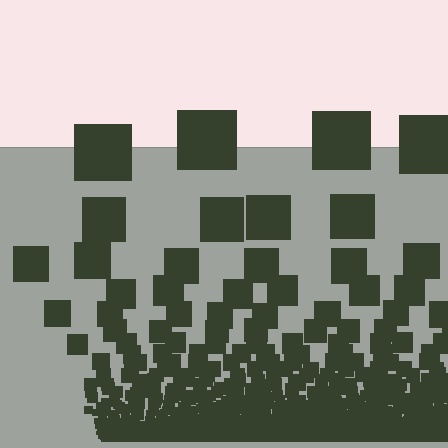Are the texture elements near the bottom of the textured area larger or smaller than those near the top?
Smaller. The gradient is inverted — elements near the bottom are smaller and denser.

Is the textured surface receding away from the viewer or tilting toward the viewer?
The surface appears to tilt toward the viewer. Texture elements get larger and sparser toward the top.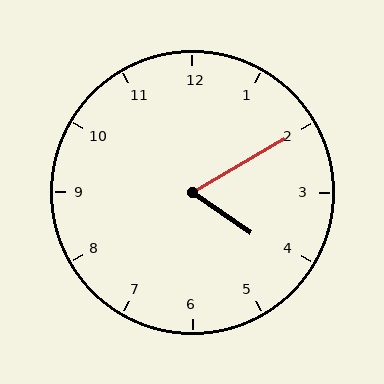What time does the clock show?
4:10.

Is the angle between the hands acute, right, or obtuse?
It is acute.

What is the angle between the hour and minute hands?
Approximately 65 degrees.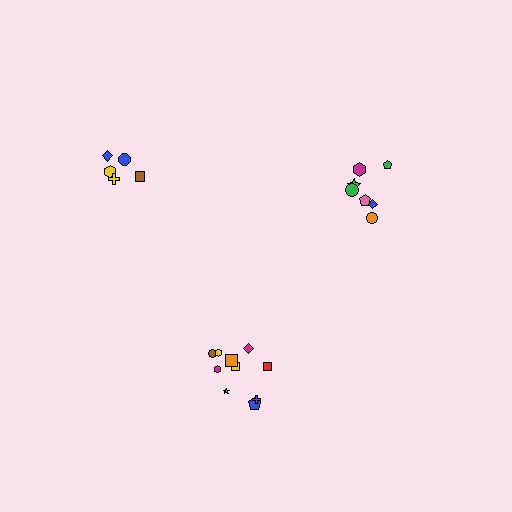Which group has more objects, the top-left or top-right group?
The top-right group.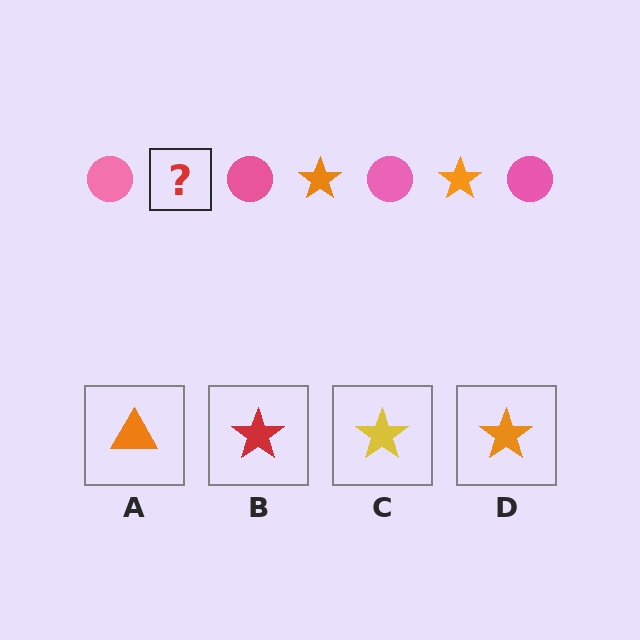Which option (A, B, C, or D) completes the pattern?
D.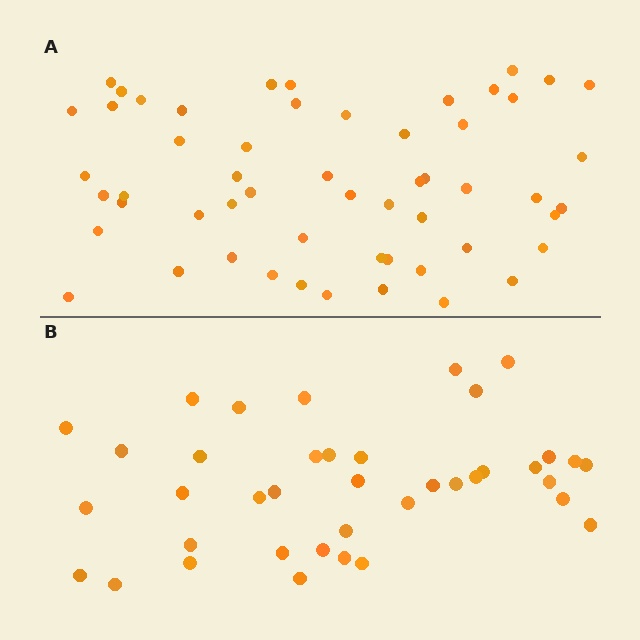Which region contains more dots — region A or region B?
Region A (the top region) has more dots.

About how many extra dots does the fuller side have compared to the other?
Region A has approximately 15 more dots than region B.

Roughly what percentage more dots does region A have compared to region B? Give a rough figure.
About 40% more.